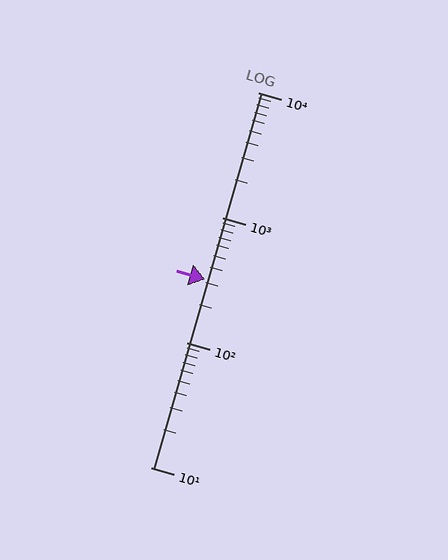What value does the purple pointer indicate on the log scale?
The pointer indicates approximately 320.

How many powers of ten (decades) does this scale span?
The scale spans 3 decades, from 10 to 10000.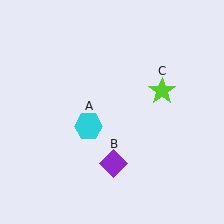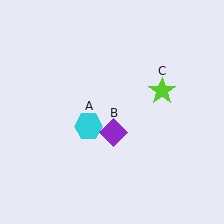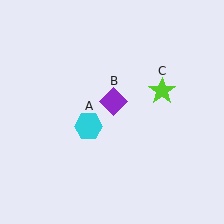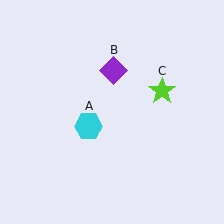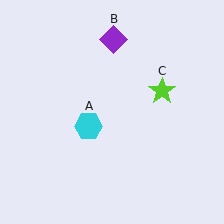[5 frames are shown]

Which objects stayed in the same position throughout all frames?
Cyan hexagon (object A) and lime star (object C) remained stationary.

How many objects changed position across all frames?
1 object changed position: purple diamond (object B).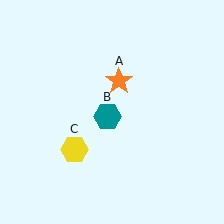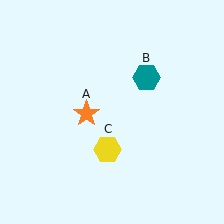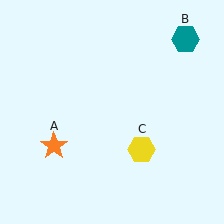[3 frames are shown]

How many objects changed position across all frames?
3 objects changed position: orange star (object A), teal hexagon (object B), yellow hexagon (object C).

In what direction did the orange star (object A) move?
The orange star (object A) moved down and to the left.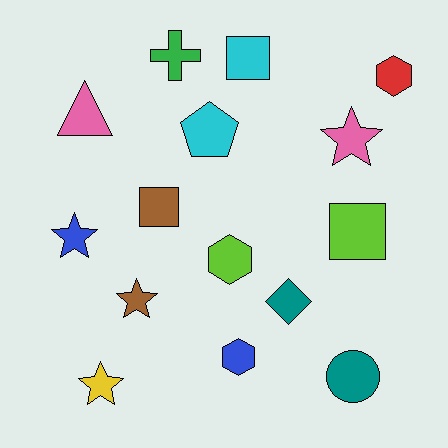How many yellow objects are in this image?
There is 1 yellow object.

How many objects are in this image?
There are 15 objects.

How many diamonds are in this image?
There is 1 diamond.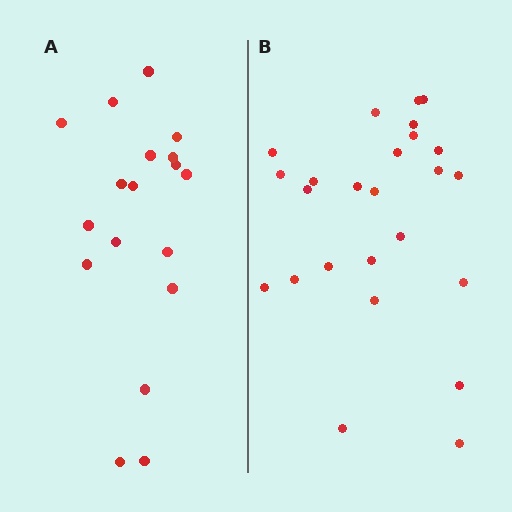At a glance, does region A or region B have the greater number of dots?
Region B (the right region) has more dots.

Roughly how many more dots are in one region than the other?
Region B has roughly 8 or so more dots than region A.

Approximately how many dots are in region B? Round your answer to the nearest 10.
About 20 dots. (The exact count is 25, which rounds to 20.)